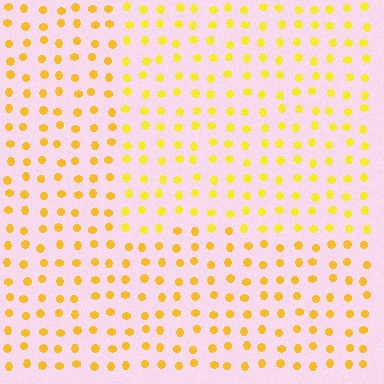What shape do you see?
I see a rectangle.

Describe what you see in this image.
The image is filled with small yellow elements in a uniform arrangement. A rectangle-shaped region is visible where the elements are tinted to a slightly different hue, forming a subtle color boundary.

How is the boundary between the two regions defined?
The boundary is defined purely by a slight shift in hue (about 14 degrees). Spacing, size, and orientation are identical on both sides.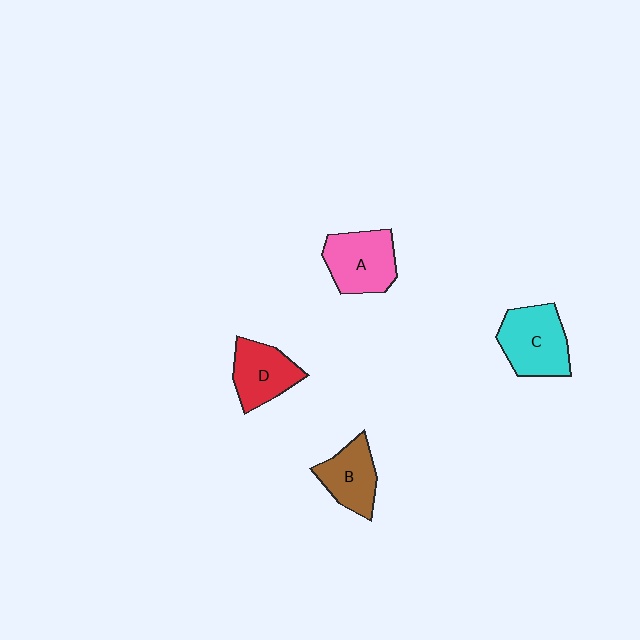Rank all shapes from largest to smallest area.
From largest to smallest: C (cyan), A (pink), D (red), B (brown).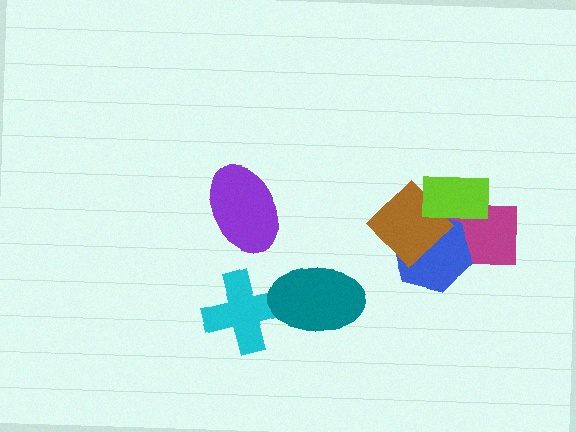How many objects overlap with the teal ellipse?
1 object overlaps with the teal ellipse.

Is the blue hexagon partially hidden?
Yes, it is partially covered by another shape.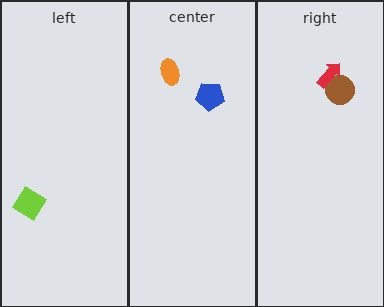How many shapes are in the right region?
2.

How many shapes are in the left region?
1.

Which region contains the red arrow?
The right region.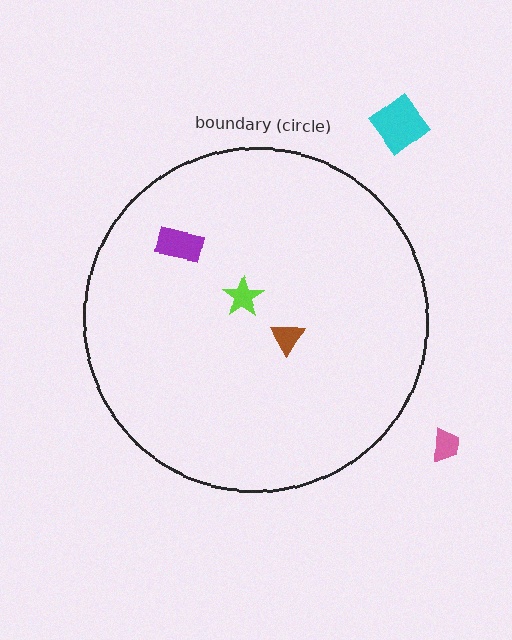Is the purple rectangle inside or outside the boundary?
Inside.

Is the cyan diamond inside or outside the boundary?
Outside.